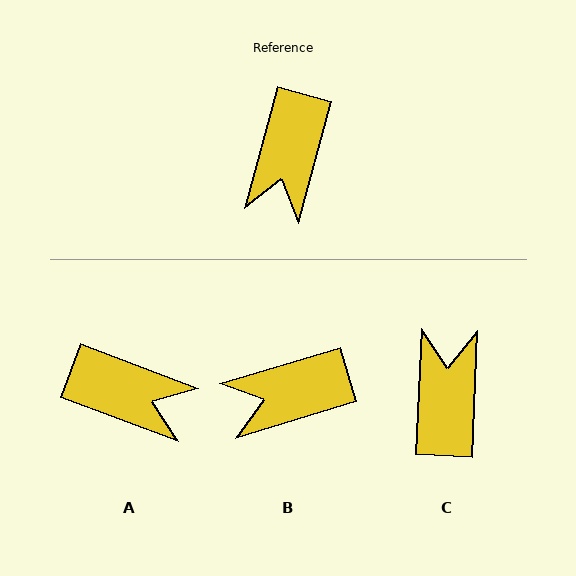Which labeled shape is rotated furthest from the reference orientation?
C, about 167 degrees away.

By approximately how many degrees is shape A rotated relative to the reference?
Approximately 85 degrees counter-clockwise.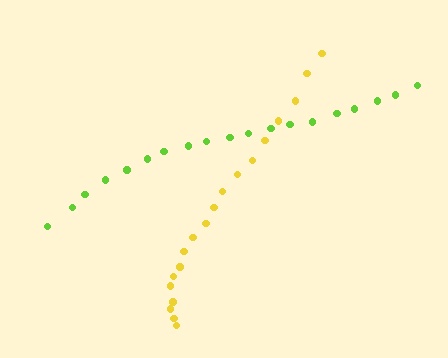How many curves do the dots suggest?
There are 2 distinct paths.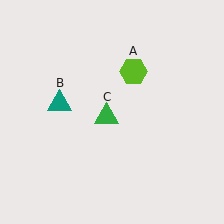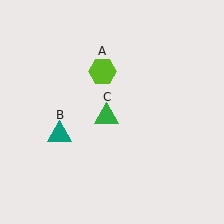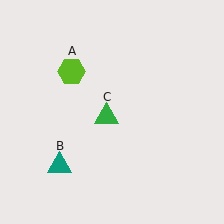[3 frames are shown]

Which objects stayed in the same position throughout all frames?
Green triangle (object C) remained stationary.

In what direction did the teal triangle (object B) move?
The teal triangle (object B) moved down.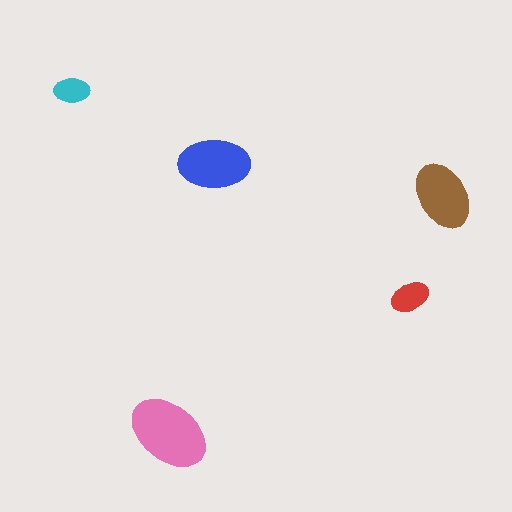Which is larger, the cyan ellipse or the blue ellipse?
The blue one.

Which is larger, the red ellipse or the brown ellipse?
The brown one.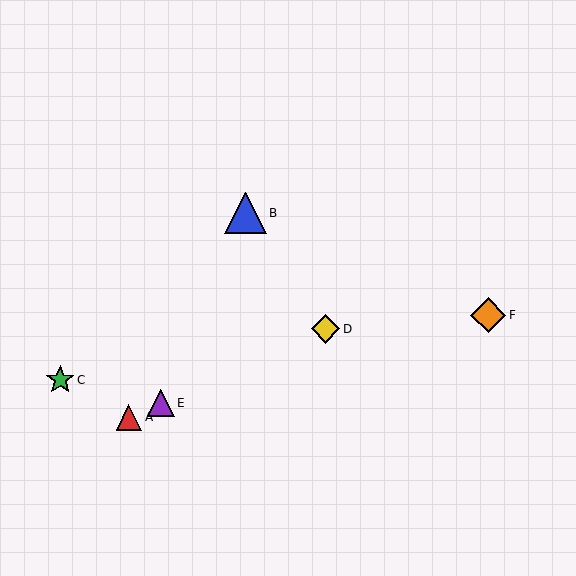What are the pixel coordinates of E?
Object E is at (161, 403).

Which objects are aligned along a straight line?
Objects A, D, E are aligned along a straight line.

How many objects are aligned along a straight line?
3 objects (A, D, E) are aligned along a straight line.